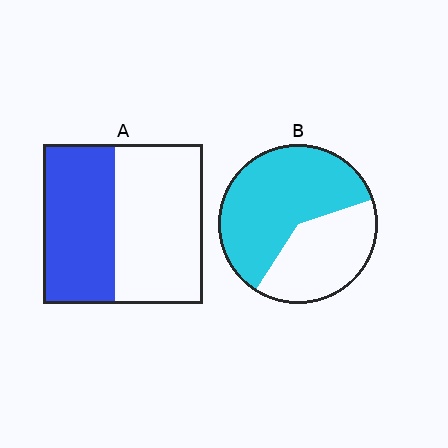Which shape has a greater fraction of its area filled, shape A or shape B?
Shape B.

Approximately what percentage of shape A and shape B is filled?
A is approximately 45% and B is approximately 60%.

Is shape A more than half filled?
No.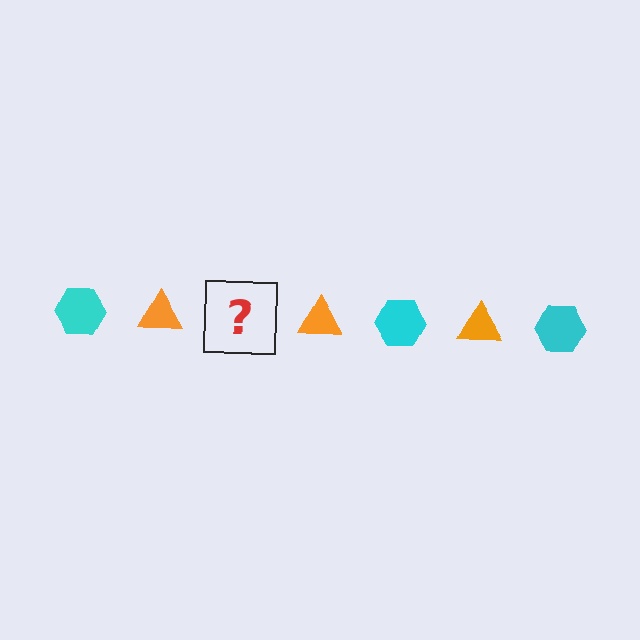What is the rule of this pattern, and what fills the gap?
The rule is that the pattern alternates between cyan hexagon and orange triangle. The gap should be filled with a cyan hexagon.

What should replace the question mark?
The question mark should be replaced with a cyan hexagon.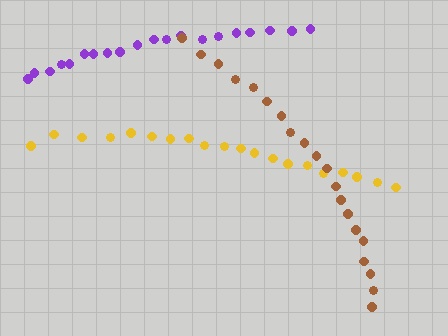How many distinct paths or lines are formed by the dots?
There are 3 distinct paths.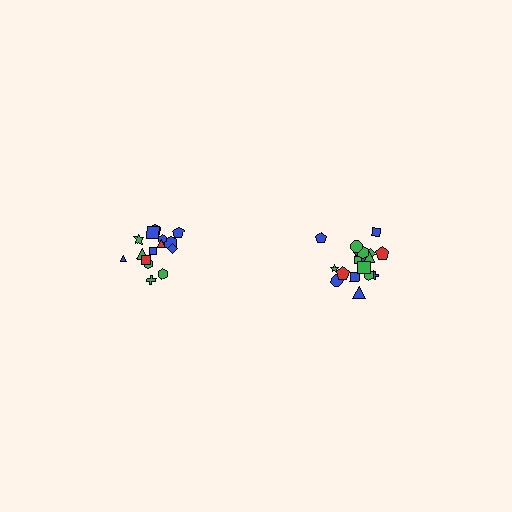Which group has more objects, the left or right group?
The right group.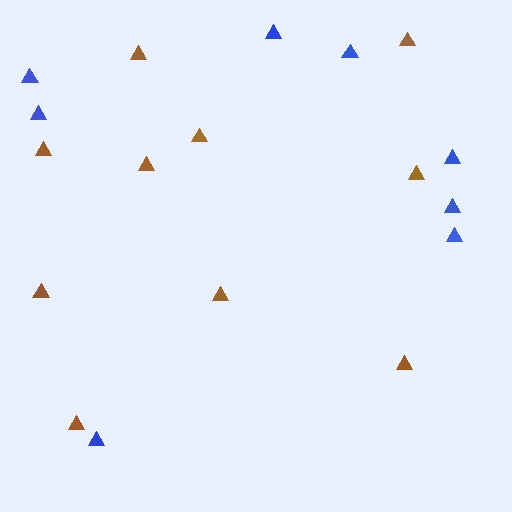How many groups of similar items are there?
There are 2 groups: one group of brown triangles (10) and one group of blue triangles (8).